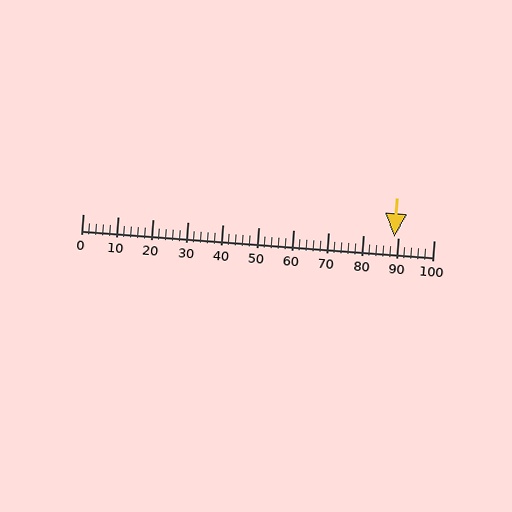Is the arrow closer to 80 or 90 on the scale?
The arrow is closer to 90.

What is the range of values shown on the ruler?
The ruler shows values from 0 to 100.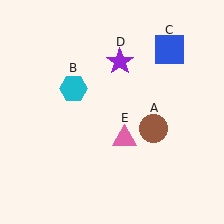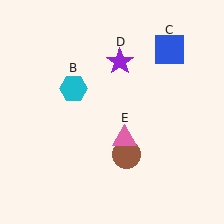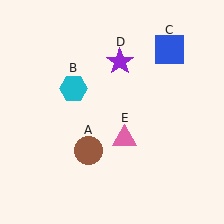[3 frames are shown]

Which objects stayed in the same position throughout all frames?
Cyan hexagon (object B) and blue square (object C) and purple star (object D) and pink triangle (object E) remained stationary.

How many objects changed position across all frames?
1 object changed position: brown circle (object A).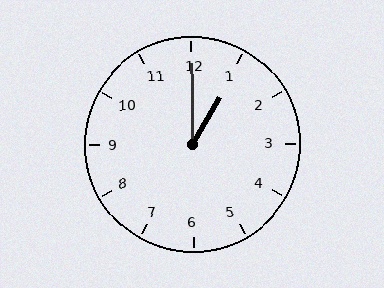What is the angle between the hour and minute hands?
Approximately 30 degrees.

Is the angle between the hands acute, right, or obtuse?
It is acute.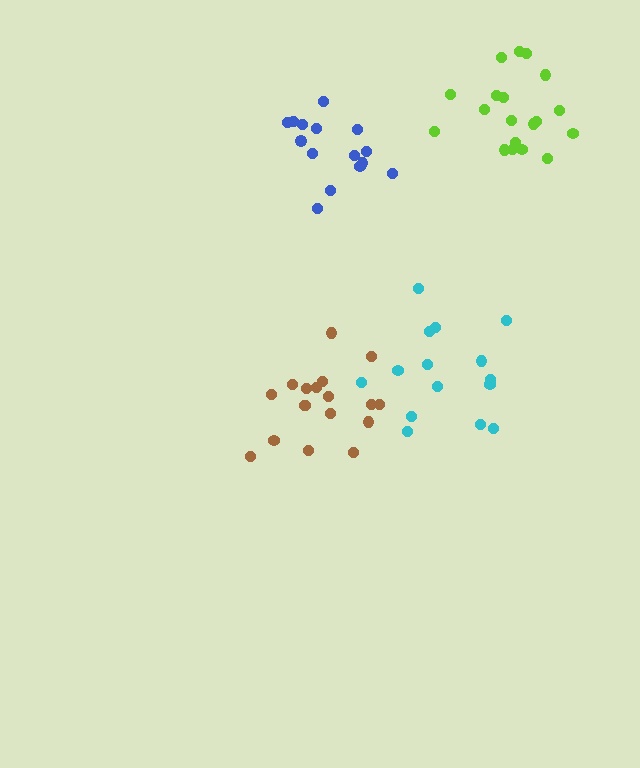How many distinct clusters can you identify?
There are 4 distinct clusters.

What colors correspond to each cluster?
The clusters are colored: blue, cyan, lime, brown.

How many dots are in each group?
Group 1: 15 dots, Group 2: 15 dots, Group 3: 19 dots, Group 4: 18 dots (67 total).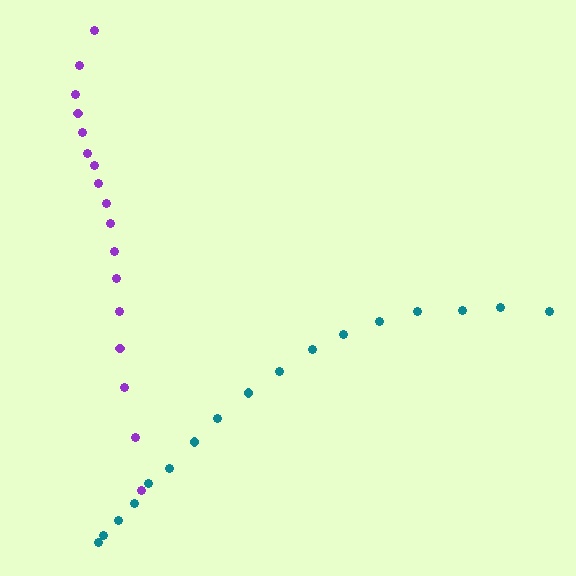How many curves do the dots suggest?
There are 2 distinct paths.